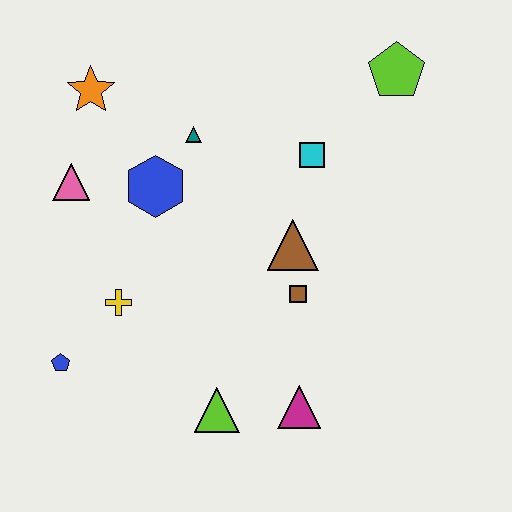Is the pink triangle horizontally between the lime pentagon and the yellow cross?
No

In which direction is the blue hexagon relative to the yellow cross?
The blue hexagon is above the yellow cross.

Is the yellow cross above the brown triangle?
No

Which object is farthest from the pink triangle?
The lime pentagon is farthest from the pink triangle.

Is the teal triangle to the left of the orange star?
No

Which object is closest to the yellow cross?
The blue pentagon is closest to the yellow cross.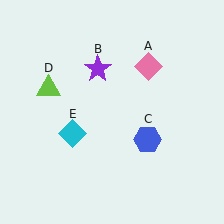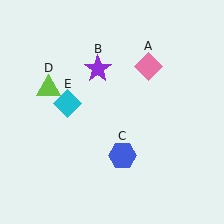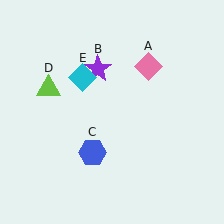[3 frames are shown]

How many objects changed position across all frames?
2 objects changed position: blue hexagon (object C), cyan diamond (object E).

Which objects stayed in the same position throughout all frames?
Pink diamond (object A) and purple star (object B) and lime triangle (object D) remained stationary.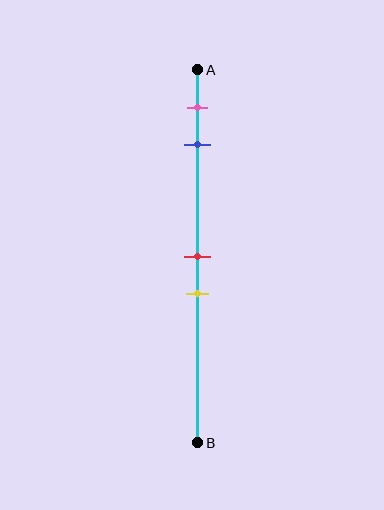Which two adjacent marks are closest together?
The red and yellow marks are the closest adjacent pair.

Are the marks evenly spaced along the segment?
No, the marks are not evenly spaced.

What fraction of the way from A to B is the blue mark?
The blue mark is approximately 20% (0.2) of the way from A to B.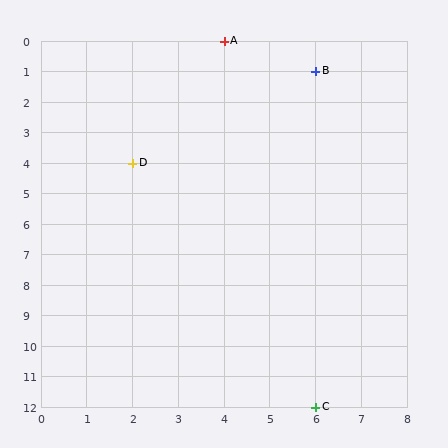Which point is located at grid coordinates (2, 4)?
Point D is at (2, 4).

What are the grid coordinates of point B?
Point B is at grid coordinates (6, 1).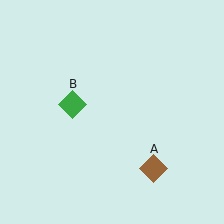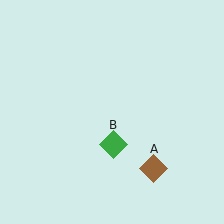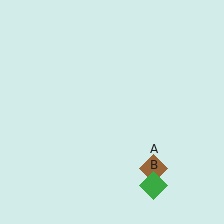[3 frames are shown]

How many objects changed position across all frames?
1 object changed position: green diamond (object B).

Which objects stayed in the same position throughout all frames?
Brown diamond (object A) remained stationary.